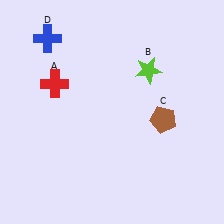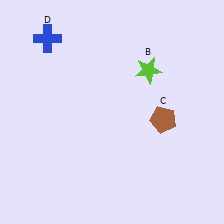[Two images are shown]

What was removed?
The red cross (A) was removed in Image 2.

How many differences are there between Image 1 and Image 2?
There is 1 difference between the two images.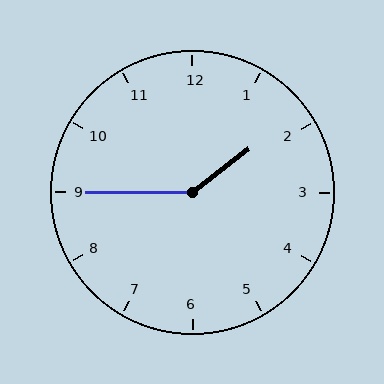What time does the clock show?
1:45.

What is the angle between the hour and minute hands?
Approximately 142 degrees.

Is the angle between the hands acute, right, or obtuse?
It is obtuse.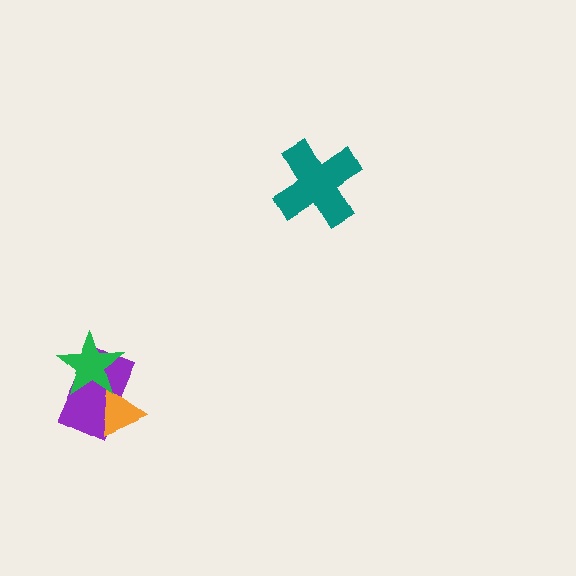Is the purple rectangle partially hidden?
Yes, it is partially covered by another shape.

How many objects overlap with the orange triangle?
2 objects overlap with the orange triangle.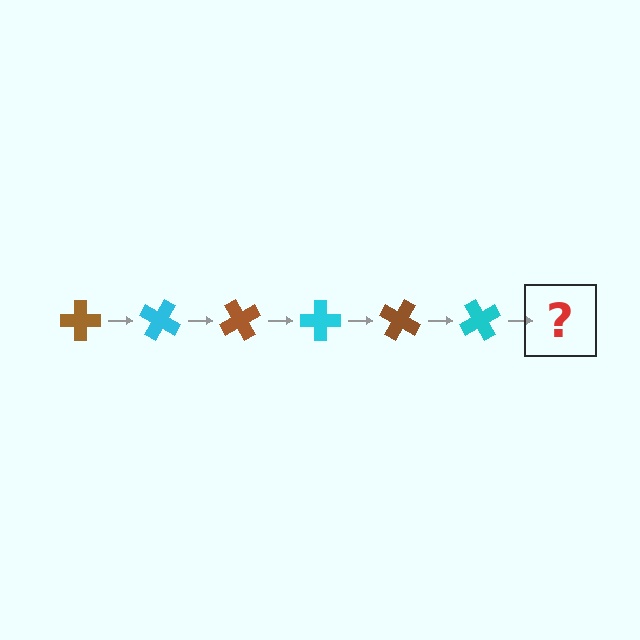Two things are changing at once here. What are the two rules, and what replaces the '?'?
The two rules are that it rotates 30 degrees each step and the color cycles through brown and cyan. The '?' should be a brown cross, rotated 180 degrees from the start.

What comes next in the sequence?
The next element should be a brown cross, rotated 180 degrees from the start.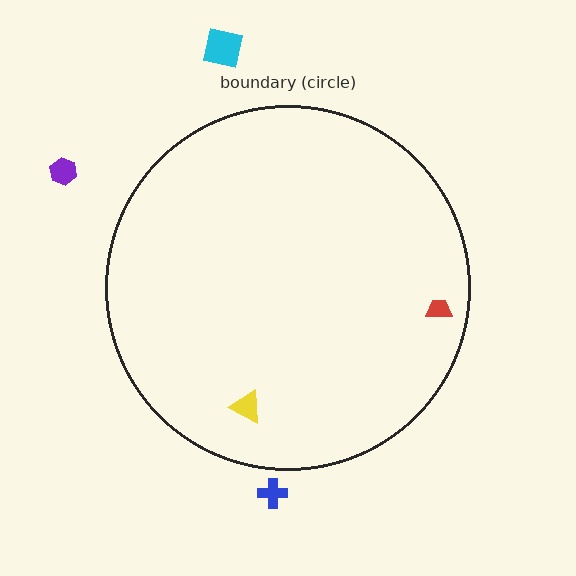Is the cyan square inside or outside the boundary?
Outside.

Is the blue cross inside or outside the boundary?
Outside.